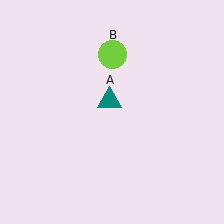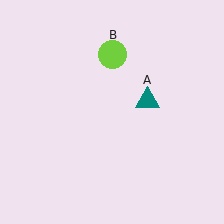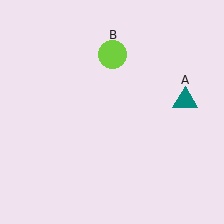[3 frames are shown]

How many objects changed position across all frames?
1 object changed position: teal triangle (object A).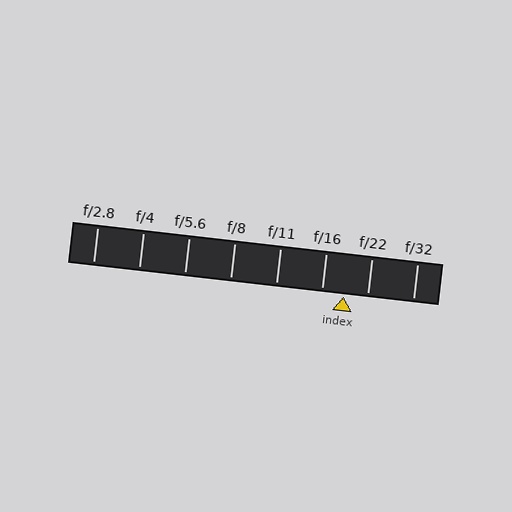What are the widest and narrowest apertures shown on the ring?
The widest aperture shown is f/2.8 and the narrowest is f/32.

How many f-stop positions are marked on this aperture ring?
There are 8 f-stop positions marked.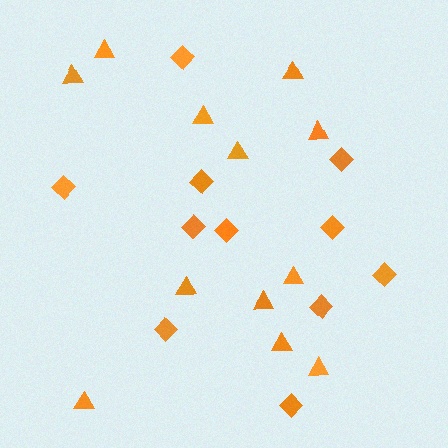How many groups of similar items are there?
There are 2 groups: one group of triangles (12) and one group of diamonds (11).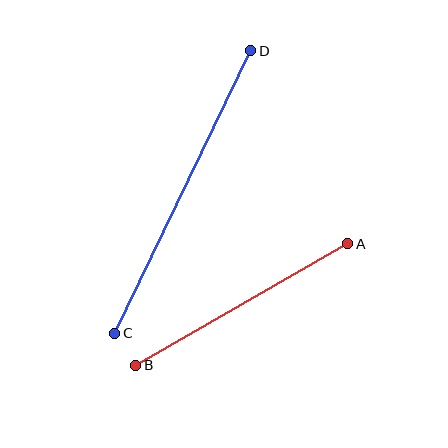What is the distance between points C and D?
The distance is approximately 314 pixels.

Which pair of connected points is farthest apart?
Points C and D are farthest apart.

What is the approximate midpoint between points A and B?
The midpoint is at approximately (242, 305) pixels.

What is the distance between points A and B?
The distance is approximately 244 pixels.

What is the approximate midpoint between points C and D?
The midpoint is at approximately (183, 192) pixels.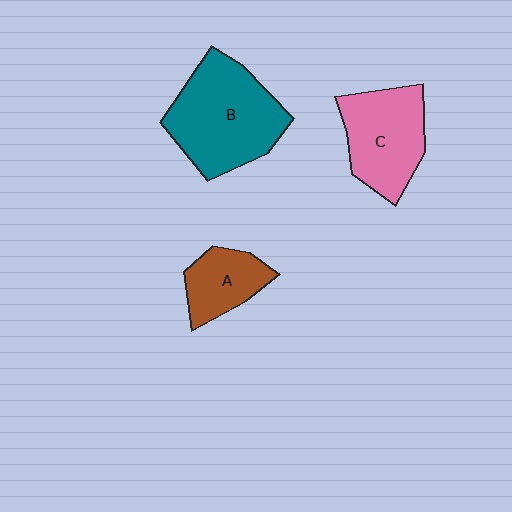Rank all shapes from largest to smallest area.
From largest to smallest: B (teal), C (pink), A (brown).